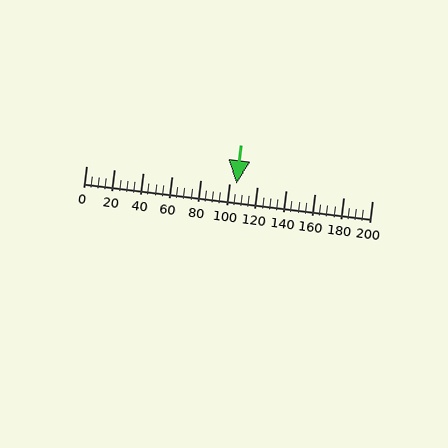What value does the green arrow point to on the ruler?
The green arrow points to approximately 105.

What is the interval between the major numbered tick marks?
The major tick marks are spaced 20 units apart.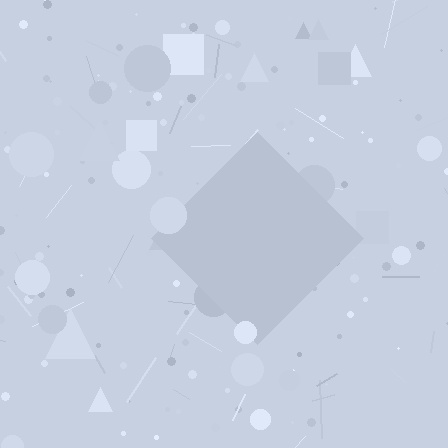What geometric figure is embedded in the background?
A diamond is embedded in the background.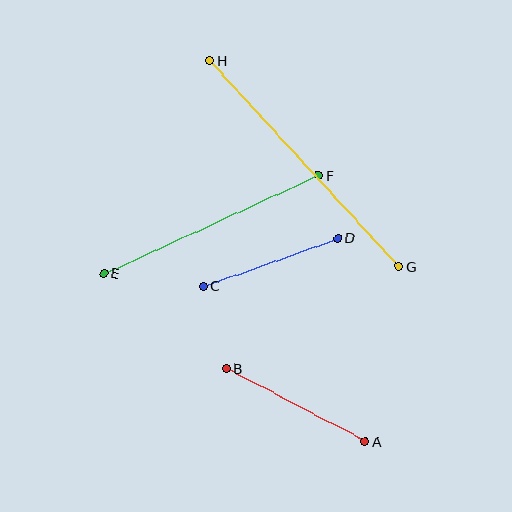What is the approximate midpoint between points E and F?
The midpoint is at approximately (211, 225) pixels.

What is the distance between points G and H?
The distance is approximately 279 pixels.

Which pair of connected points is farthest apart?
Points G and H are farthest apart.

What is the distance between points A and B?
The distance is approximately 157 pixels.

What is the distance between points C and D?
The distance is approximately 143 pixels.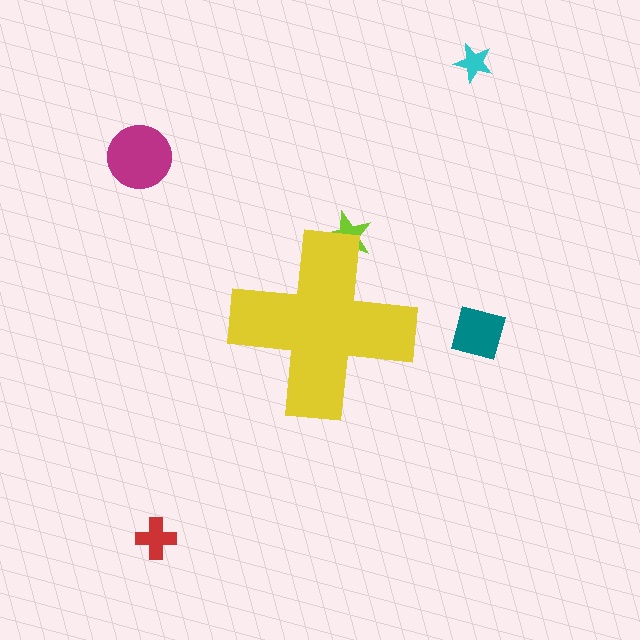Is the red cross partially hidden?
No, the red cross is fully visible.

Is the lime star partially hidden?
Yes, the lime star is partially hidden behind the yellow cross.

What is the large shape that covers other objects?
A yellow cross.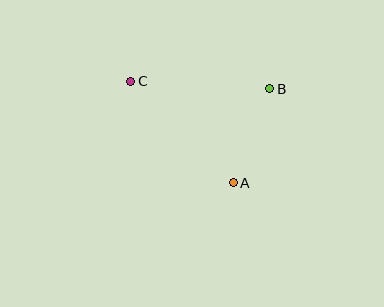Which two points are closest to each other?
Points A and B are closest to each other.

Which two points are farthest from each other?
Points A and C are farthest from each other.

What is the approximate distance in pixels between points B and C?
The distance between B and C is approximately 139 pixels.